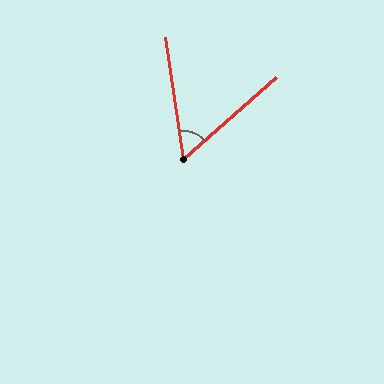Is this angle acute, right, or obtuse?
It is acute.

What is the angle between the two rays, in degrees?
Approximately 57 degrees.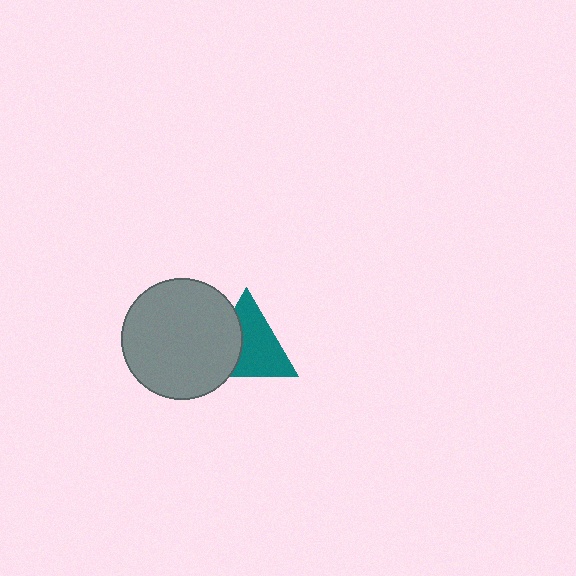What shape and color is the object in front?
The object in front is a gray circle.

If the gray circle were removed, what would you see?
You would see the complete teal triangle.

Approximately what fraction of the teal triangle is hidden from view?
Roughly 37% of the teal triangle is hidden behind the gray circle.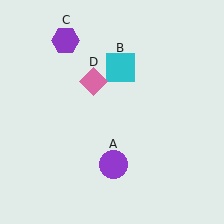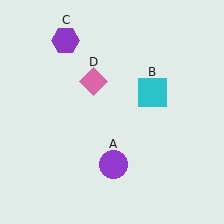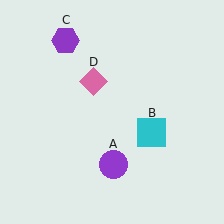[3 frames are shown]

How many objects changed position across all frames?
1 object changed position: cyan square (object B).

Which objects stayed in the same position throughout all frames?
Purple circle (object A) and purple hexagon (object C) and pink diamond (object D) remained stationary.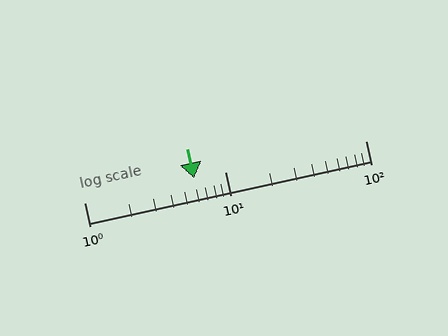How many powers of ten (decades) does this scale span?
The scale spans 2 decades, from 1 to 100.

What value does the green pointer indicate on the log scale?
The pointer indicates approximately 6.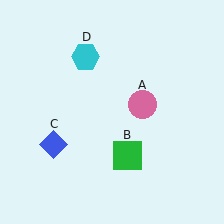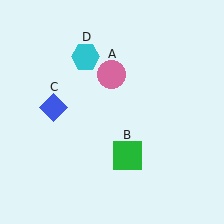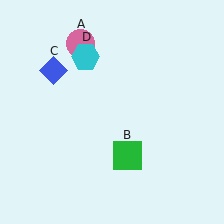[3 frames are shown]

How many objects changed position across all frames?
2 objects changed position: pink circle (object A), blue diamond (object C).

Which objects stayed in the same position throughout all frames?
Green square (object B) and cyan hexagon (object D) remained stationary.